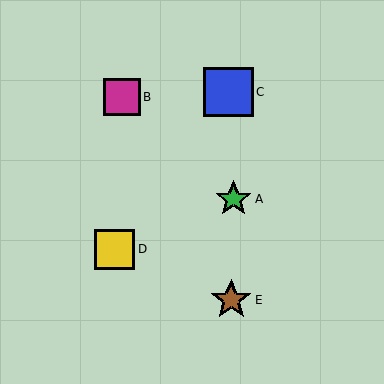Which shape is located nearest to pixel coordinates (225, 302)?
The brown star (labeled E) at (231, 300) is nearest to that location.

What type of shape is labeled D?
Shape D is a yellow square.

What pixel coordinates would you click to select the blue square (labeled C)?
Click at (228, 92) to select the blue square C.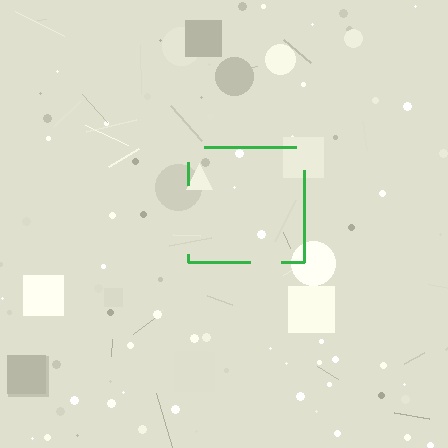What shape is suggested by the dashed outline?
The dashed outline suggests a square.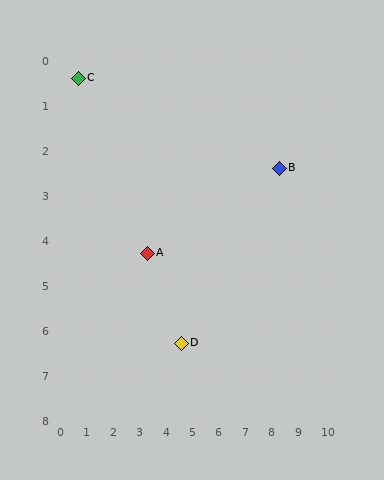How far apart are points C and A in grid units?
Points C and A are about 4.7 grid units apart.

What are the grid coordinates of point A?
Point A is at approximately (3.3, 4.3).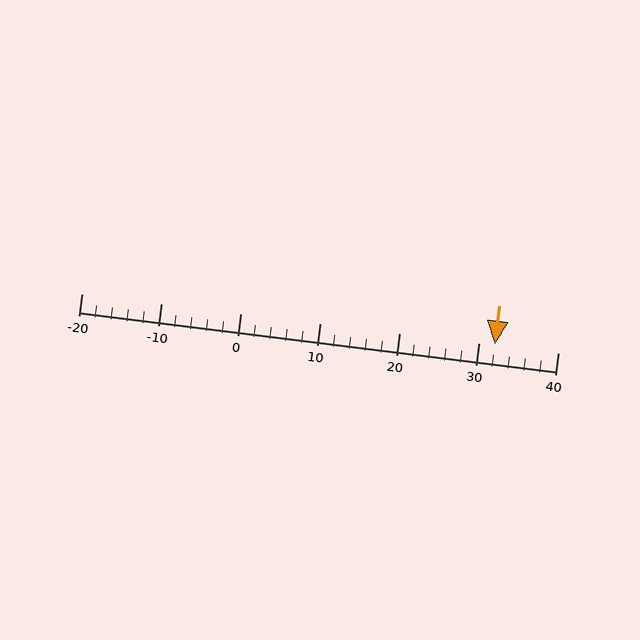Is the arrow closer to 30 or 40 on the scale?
The arrow is closer to 30.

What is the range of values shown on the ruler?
The ruler shows values from -20 to 40.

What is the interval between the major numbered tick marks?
The major tick marks are spaced 10 units apart.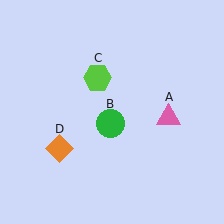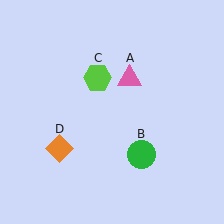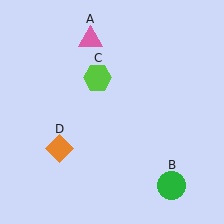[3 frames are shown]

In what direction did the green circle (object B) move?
The green circle (object B) moved down and to the right.